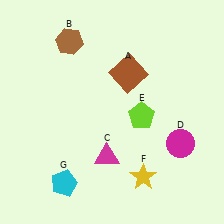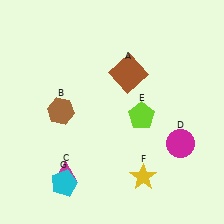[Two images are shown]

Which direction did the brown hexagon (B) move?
The brown hexagon (B) moved down.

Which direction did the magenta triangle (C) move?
The magenta triangle (C) moved left.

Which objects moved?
The objects that moved are: the brown hexagon (B), the magenta triangle (C).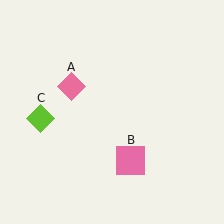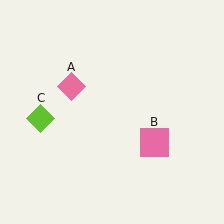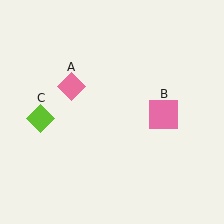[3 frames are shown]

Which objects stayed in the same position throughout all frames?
Pink diamond (object A) and lime diamond (object C) remained stationary.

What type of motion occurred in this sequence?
The pink square (object B) rotated counterclockwise around the center of the scene.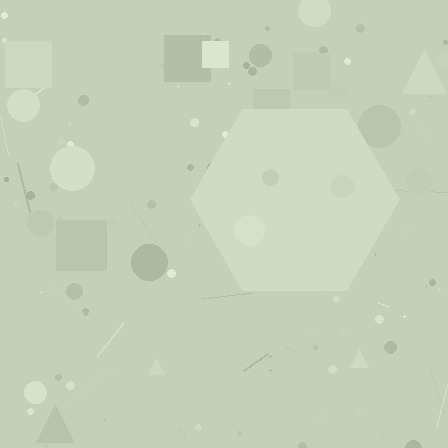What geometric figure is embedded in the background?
A hexagon is embedded in the background.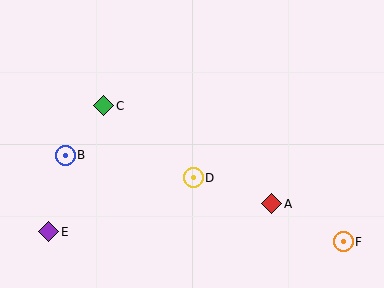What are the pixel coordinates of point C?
Point C is at (104, 106).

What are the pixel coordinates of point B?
Point B is at (65, 155).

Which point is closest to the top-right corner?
Point A is closest to the top-right corner.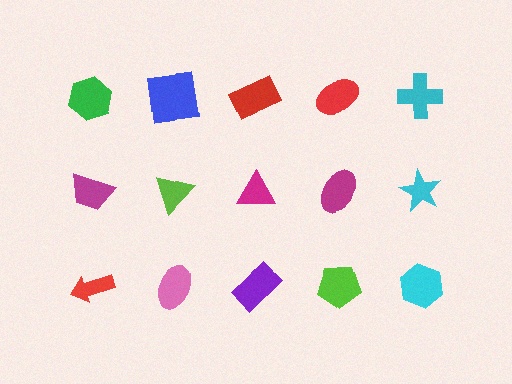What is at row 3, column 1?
A red arrow.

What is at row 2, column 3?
A magenta triangle.